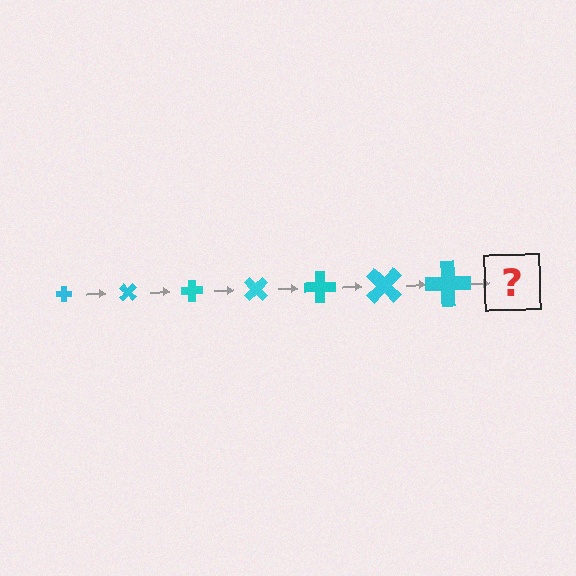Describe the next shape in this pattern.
It should be a cross, larger than the previous one and rotated 315 degrees from the start.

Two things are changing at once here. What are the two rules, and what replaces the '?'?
The two rules are that the cross grows larger each step and it rotates 45 degrees each step. The '?' should be a cross, larger than the previous one and rotated 315 degrees from the start.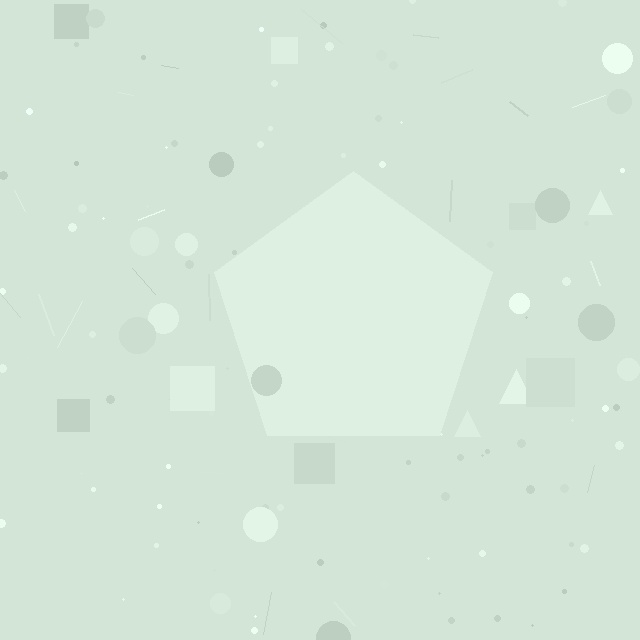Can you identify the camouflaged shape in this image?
The camouflaged shape is a pentagon.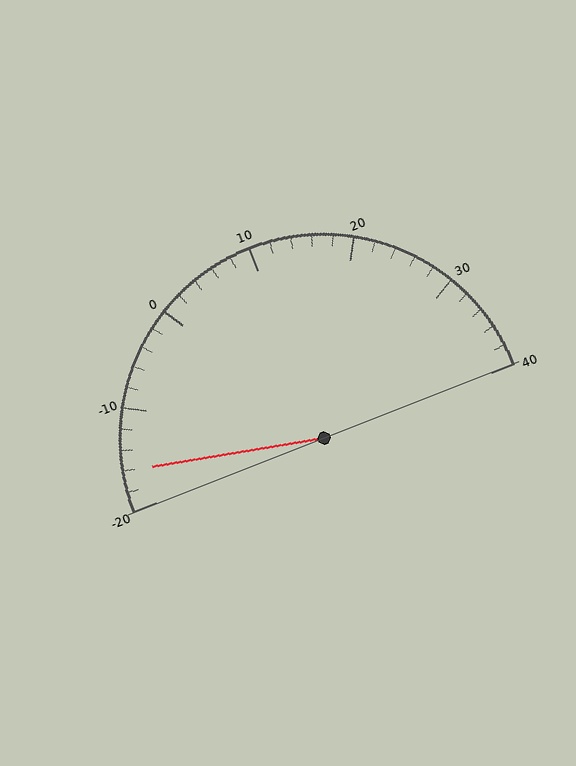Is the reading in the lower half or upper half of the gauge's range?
The reading is in the lower half of the range (-20 to 40).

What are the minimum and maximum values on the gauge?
The gauge ranges from -20 to 40.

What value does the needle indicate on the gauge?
The needle indicates approximately -16.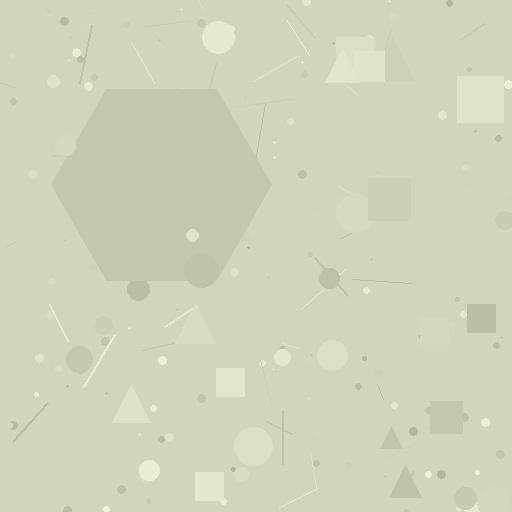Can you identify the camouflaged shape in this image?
The camouflaged shape is a hexagon.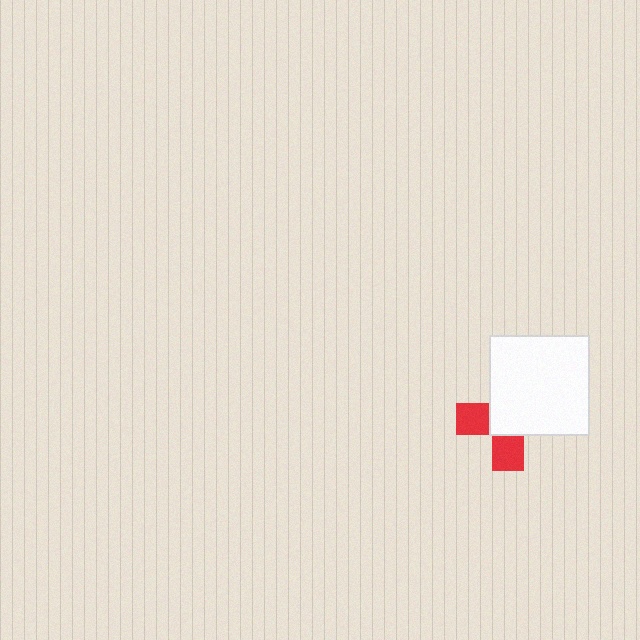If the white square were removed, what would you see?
You would see the complete red cross.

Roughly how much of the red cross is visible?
A small part of it is visible (roughly 40%).